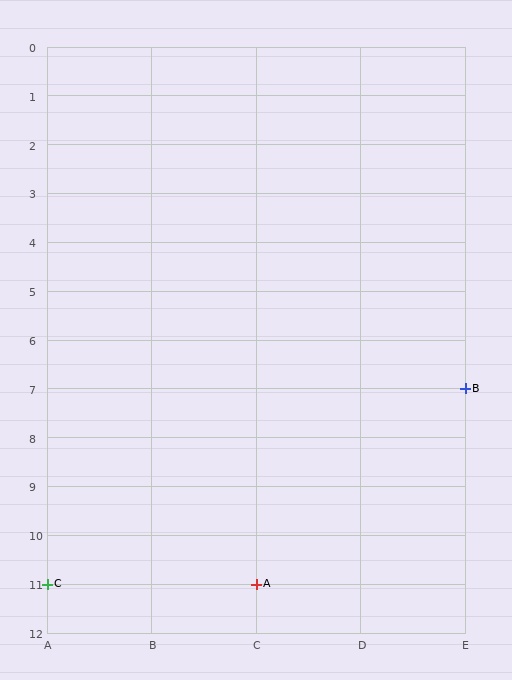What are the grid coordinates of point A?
Point A is at grid coordinates (C, 11).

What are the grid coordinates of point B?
Point B is at grid coordinates (E, 7).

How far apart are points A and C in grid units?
Points A and C are 2 columns apart.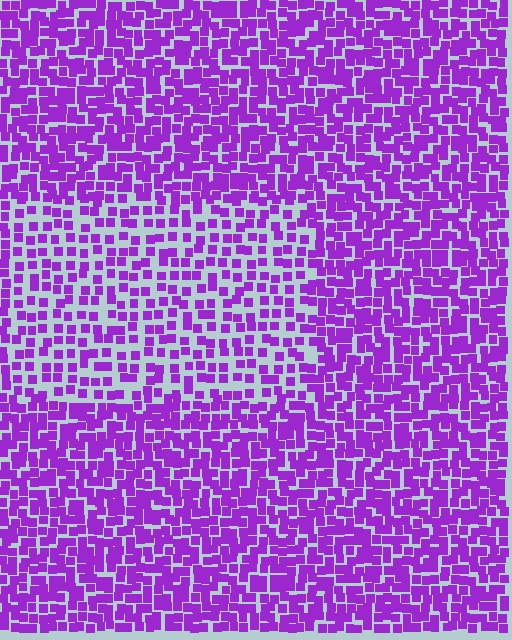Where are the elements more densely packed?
The elements are more densely packed outside the rectangle boundary.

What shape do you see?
I see a rectangle.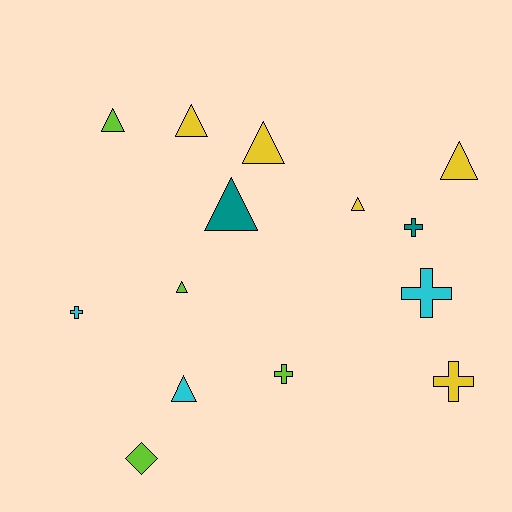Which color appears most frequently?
Yellow, with 5 objects.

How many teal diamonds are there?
There are no teal diamonds.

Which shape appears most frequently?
Triangle, with 8 objects.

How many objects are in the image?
There are 14 objects.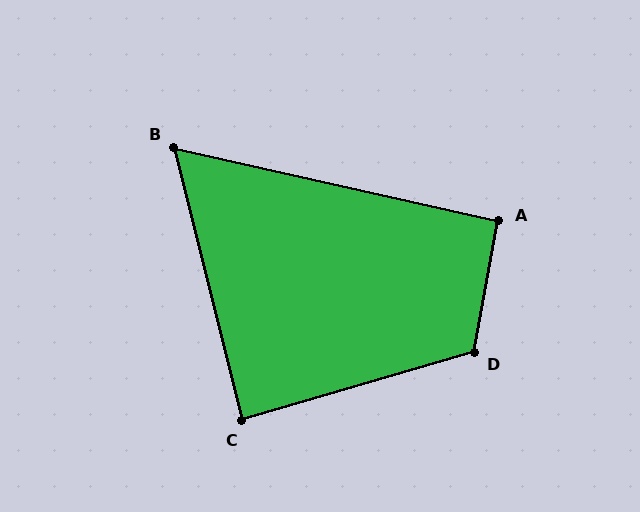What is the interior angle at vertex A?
Approximately 92 degrees (approximately right).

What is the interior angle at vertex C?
Approximately 88 degrees (approximately right).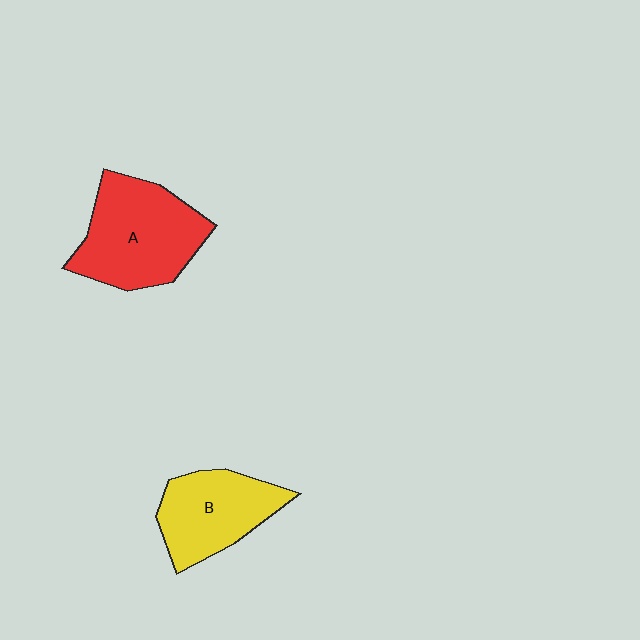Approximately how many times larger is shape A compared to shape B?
Approximately 1.3 times.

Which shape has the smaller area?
Shape B (yellow).